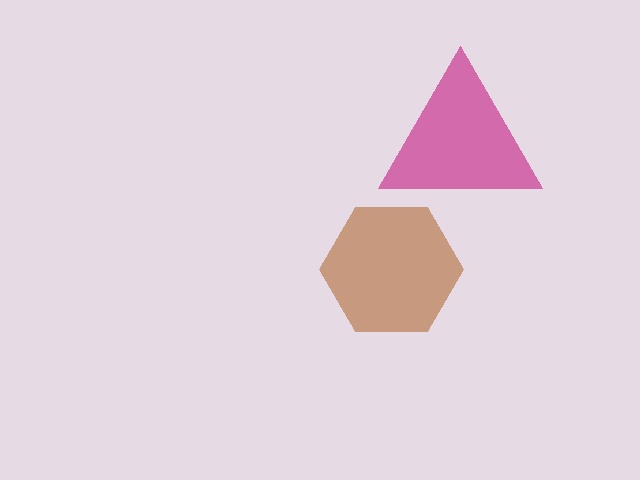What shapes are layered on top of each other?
The layered shapes are: a brown hexagon, a magenta triangle.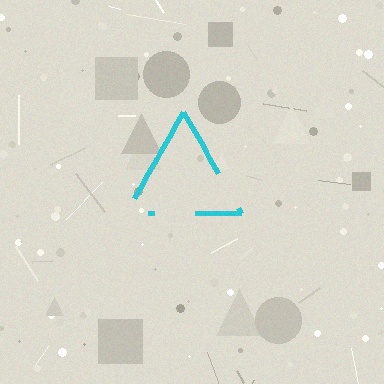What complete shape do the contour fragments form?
The contour fragments form a triangle.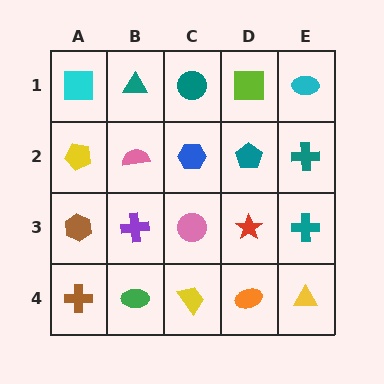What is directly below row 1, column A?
A yellow pentagon.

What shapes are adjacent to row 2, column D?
A lime square (row 1, column D), a red star (row 3, column D), a blue hexagon (row 2, column C), a teal cross (row 2, column E).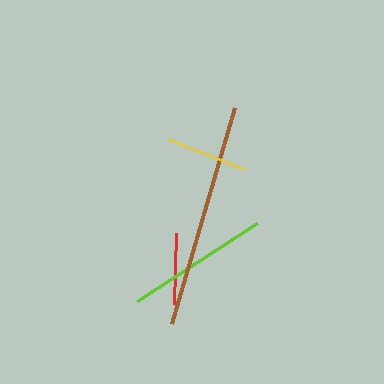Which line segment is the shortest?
The red line is the shortest at approximately 71 pixels.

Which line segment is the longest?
The brown line is the longest at approximately 225 pixels.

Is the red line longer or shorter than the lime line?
The lime line is longer than the red line.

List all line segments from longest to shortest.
From longest to shortest: brown, lime, yellow, red.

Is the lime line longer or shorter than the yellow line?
The lime line is longer than the yellow line.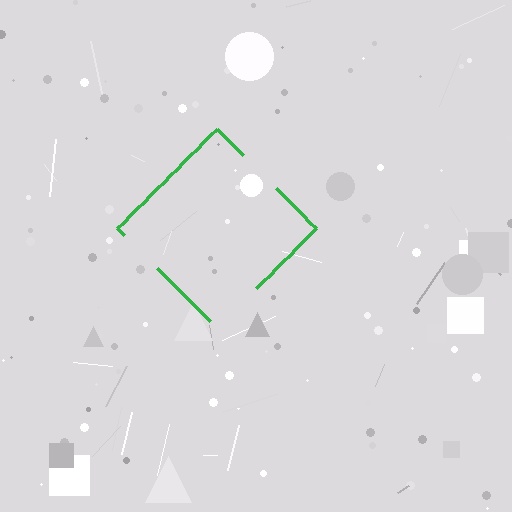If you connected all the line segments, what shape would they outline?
They would outline a diamond.